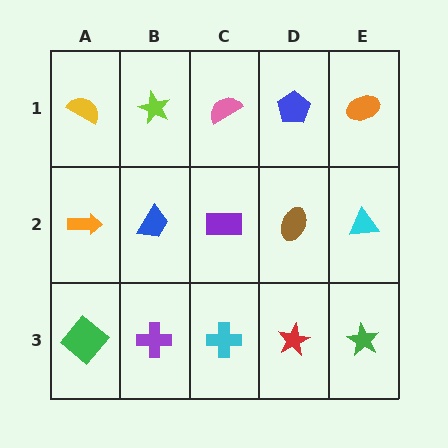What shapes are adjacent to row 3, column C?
A purple rectangle (row 2, column C), a purple cross (row 3, column B), a red star (row 3, column D).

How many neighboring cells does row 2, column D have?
4.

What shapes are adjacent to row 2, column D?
A blue pentagon (row 1, column D), a red star (row 3, column D), a purple rectangle (row 2, column C), a cyan triangle (row 2, column E).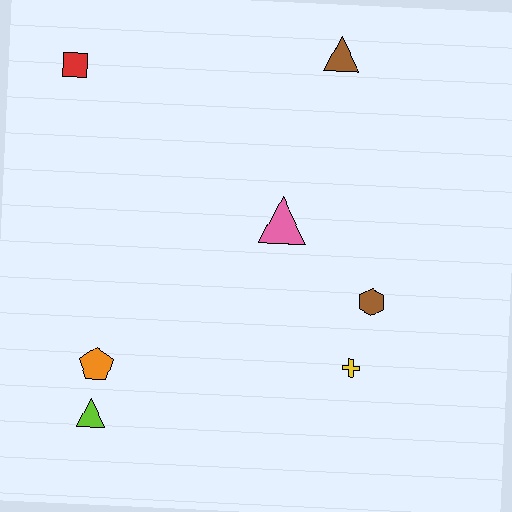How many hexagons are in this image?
There is 1 hexagon.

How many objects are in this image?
There are 7 objects.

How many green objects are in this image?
There are no green objects.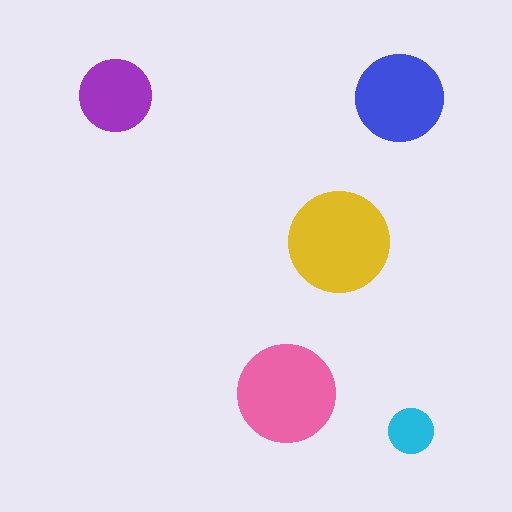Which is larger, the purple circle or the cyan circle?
The purple one.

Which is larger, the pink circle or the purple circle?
The pink one.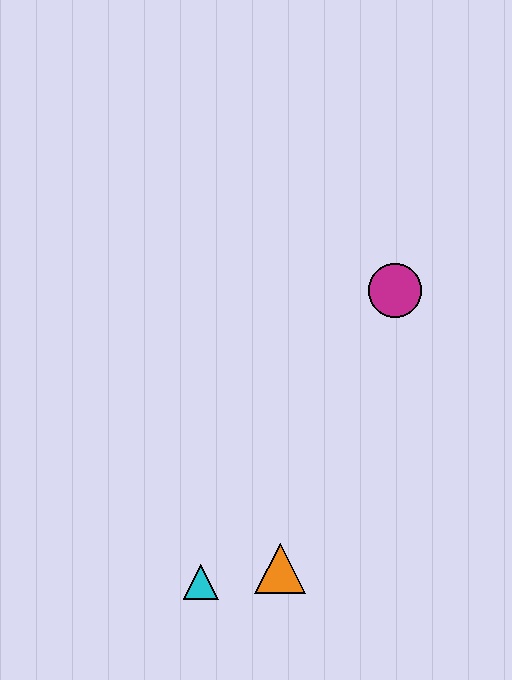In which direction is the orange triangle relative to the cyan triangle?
The orange triangle is to the right of the cyan triangle.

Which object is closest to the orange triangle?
The cyan triangle is closest to the orange triangle.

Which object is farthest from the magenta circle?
The cyan triangle is farthest from the magenta circle.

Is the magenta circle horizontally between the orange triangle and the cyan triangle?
No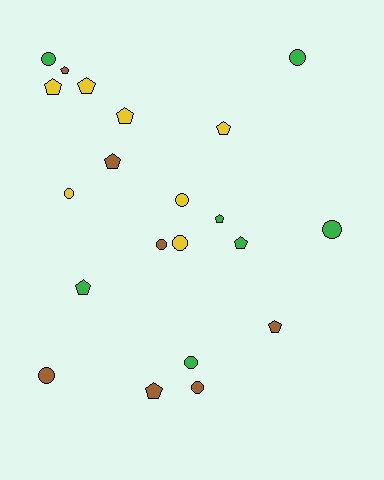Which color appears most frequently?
Yellow, with 7 objects.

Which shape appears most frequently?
Pentagon, with 11 objects.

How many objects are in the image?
There are 21 objects.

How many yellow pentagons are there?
There are 4 yellow pentagons.